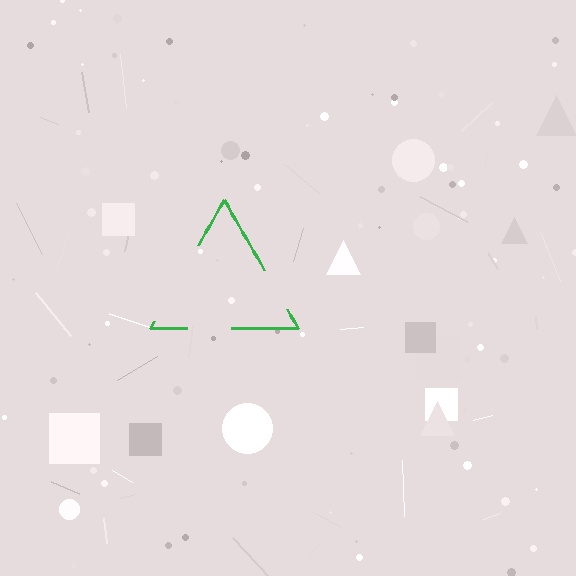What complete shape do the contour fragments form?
The contour fragments form a triangle.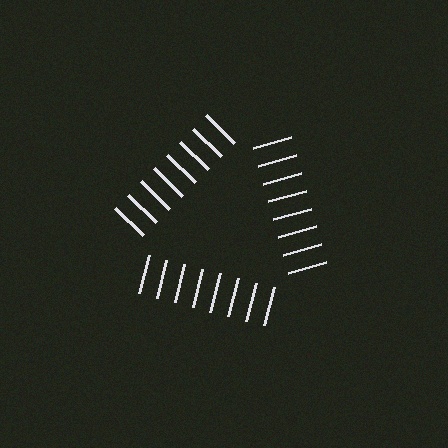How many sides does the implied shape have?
3 sides — the line-ends trace a triangle.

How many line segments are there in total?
24 — 8 along each of the 3 edges.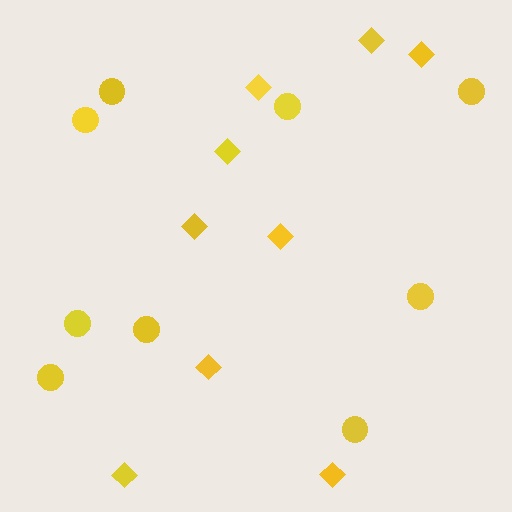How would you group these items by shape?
There are 2 groups: one group of circles (9) and one group of diamonds (9).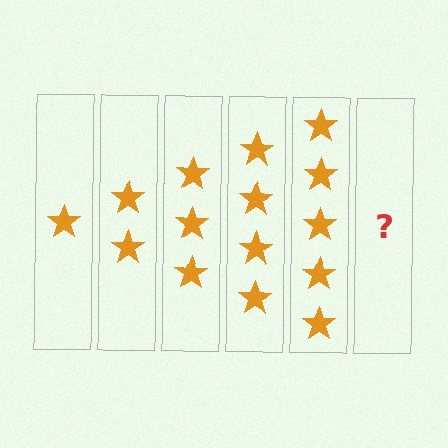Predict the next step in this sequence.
The next step is 6 stars.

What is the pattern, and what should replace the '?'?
The pattern is that each step adds one more star. The '?' should be 6 stars.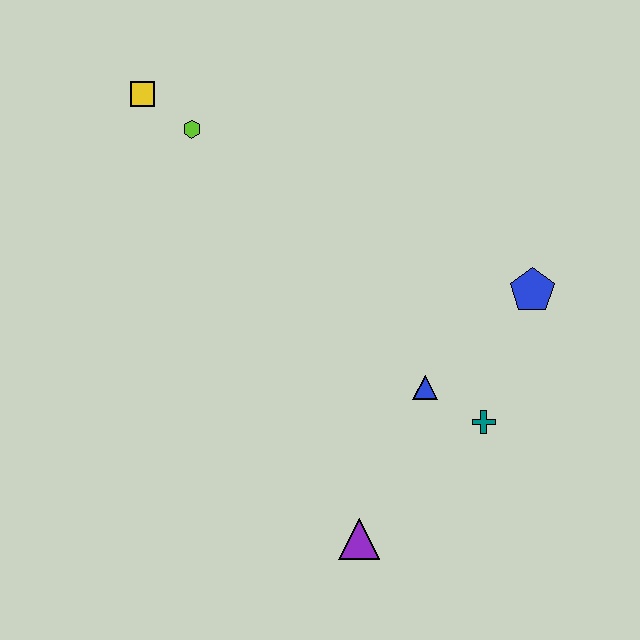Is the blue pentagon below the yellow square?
Yes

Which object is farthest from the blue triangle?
The yellow square is farthest from the blue triangle.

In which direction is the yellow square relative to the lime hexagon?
The yellow square is to the left of the lime hexagon.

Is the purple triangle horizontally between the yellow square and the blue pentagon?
Yes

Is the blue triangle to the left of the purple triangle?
No